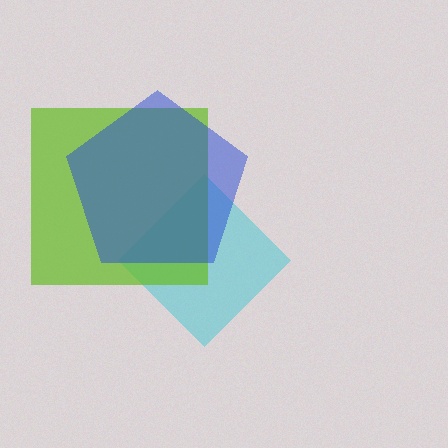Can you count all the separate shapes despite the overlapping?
Yes, there are 3 separate shapes.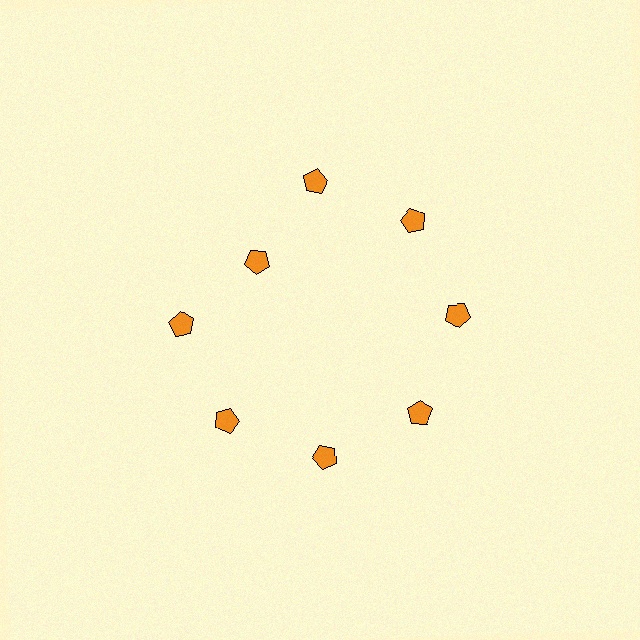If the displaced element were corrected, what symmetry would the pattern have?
It would have 8-fold rotational symmetry — the pattern would map onto itself every 45 degrees.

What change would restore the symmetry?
The symmetry would be restored by moving it outward, back onto the ring so that all 8 pentagons sit at equal angles and equal distance from the center.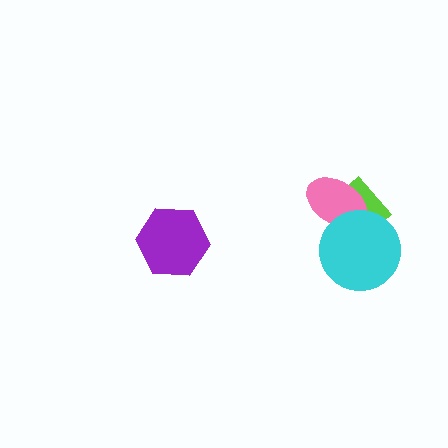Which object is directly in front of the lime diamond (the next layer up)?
The pink ellipse is directly in front of the lime diamond.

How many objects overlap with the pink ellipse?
2 objects overlap with the pink ellipse.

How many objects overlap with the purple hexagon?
0 objects overlap with the purple hexagon.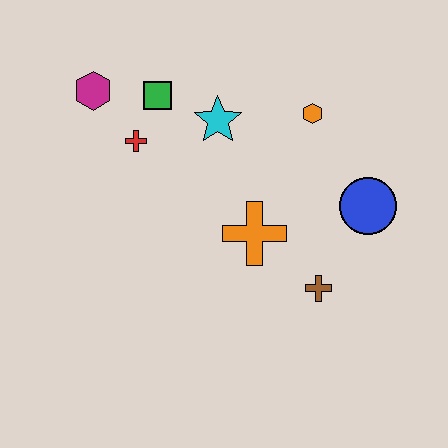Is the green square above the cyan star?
Yes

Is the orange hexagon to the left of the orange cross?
No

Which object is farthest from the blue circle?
The magenta hexagon is farthest from the blue circle.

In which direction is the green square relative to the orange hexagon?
The green square is to the left of the orange hexagon.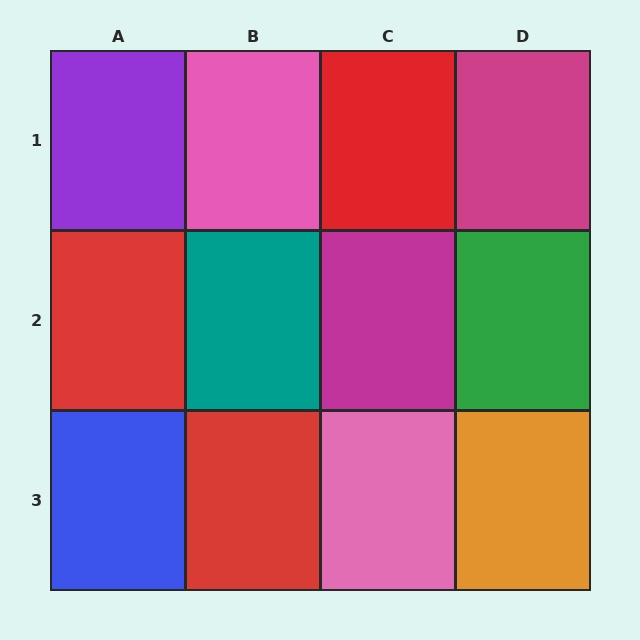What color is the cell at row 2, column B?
Teal.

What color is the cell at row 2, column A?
Red.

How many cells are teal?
1 cell is teal.